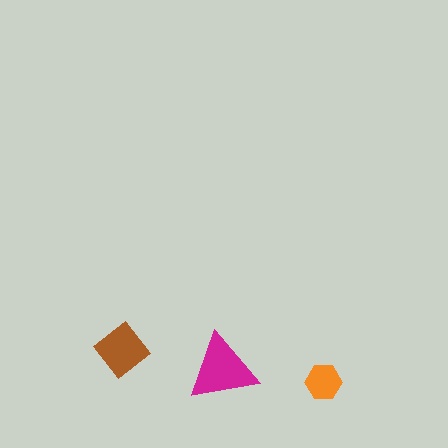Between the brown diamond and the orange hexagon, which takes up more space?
The brown diamond.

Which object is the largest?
The magenta triangle.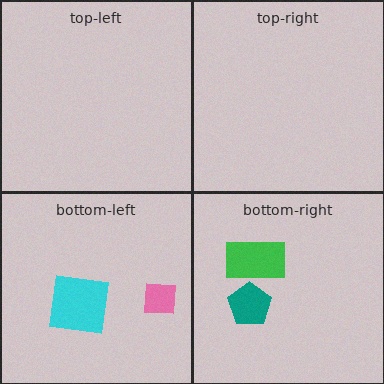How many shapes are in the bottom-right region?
2.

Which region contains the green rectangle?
The bottom-right region.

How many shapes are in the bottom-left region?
2.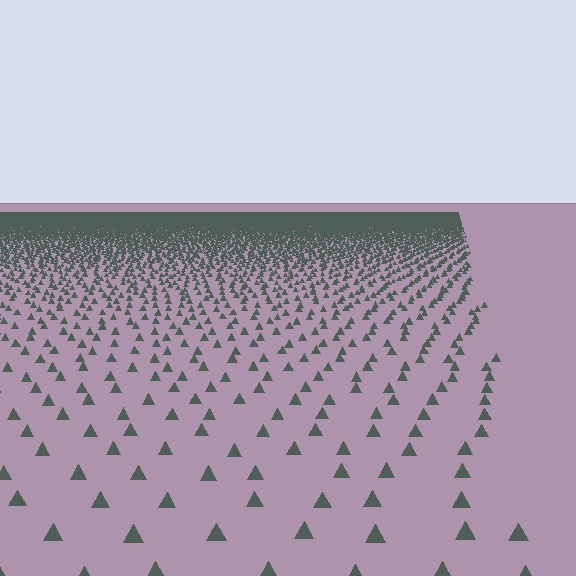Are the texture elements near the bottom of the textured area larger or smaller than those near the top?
Larger. Near the bottom, elements are closer to the viewer and appear at a bigger on-screen size.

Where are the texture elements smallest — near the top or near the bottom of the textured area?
Near the top.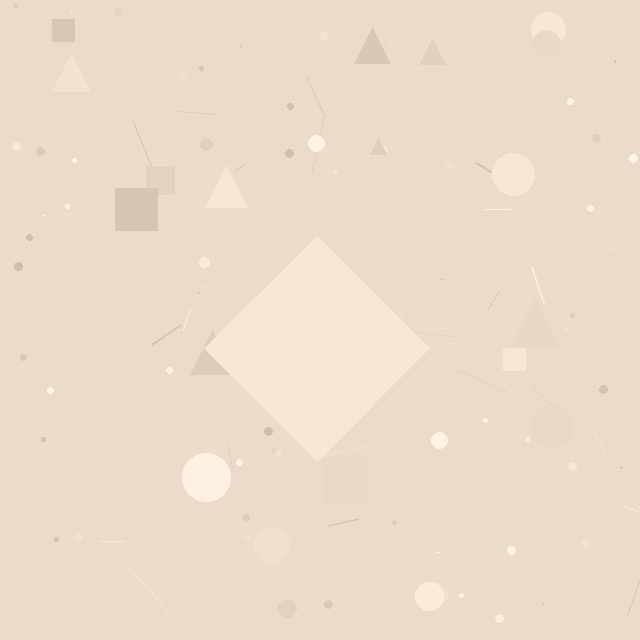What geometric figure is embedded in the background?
A diamond is embedded in the background.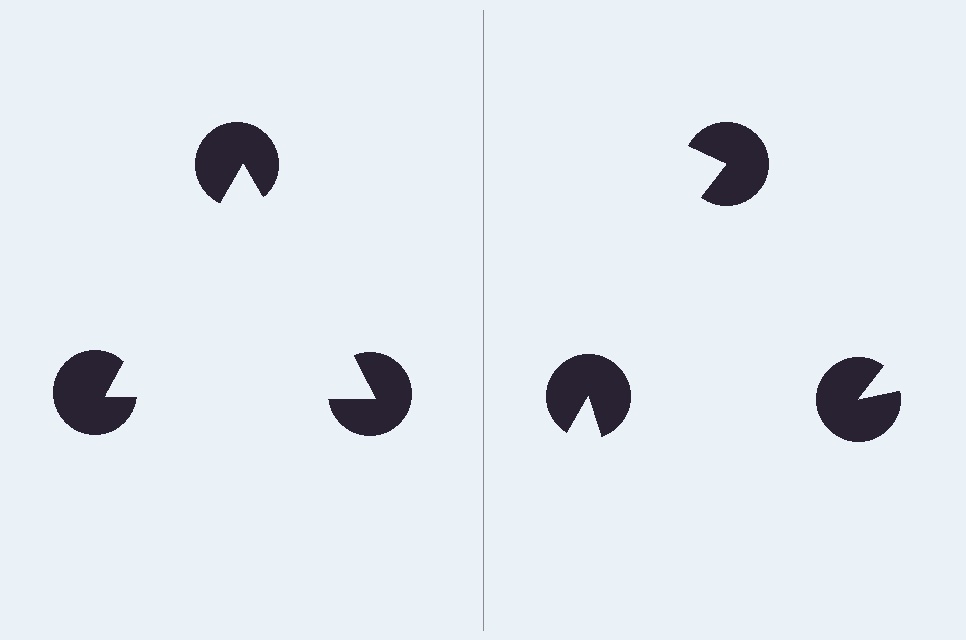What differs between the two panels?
The pac-man discs are positioned identically on both sides; only the wedge orientations differ. On the left they align to a triangle; on the right they are misaligned.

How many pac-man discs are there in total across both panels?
6 — 3 on each side.